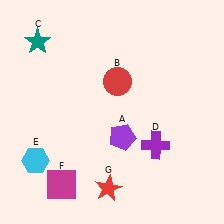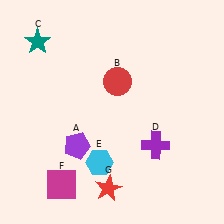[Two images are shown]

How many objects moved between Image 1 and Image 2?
2 objects moved between the two images.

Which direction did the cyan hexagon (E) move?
The cyan hexagon (E) moved right.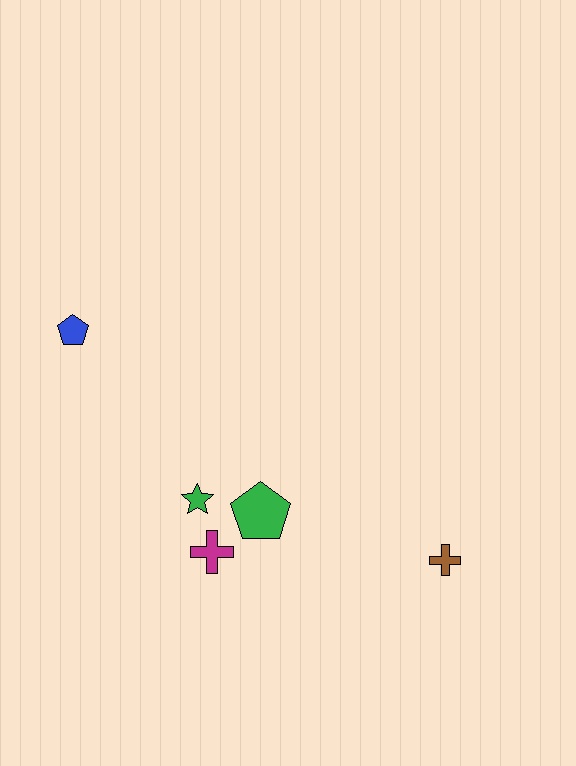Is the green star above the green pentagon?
Yes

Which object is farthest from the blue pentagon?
The brown cross is farthest from the blue pentagon.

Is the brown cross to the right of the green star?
Yes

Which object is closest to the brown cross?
The green pentagon is closest to the brown cross.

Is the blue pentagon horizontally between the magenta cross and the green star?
No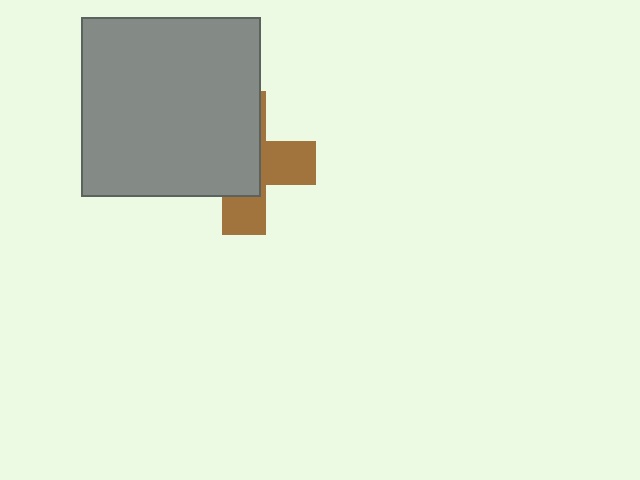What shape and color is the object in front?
The object in front is a gray square.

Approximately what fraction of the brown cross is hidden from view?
Roughly 60% of the brown cross is hidden behind the gray square.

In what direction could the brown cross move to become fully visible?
The brown cross could move right. That would shift it out from behind the gray square entirely.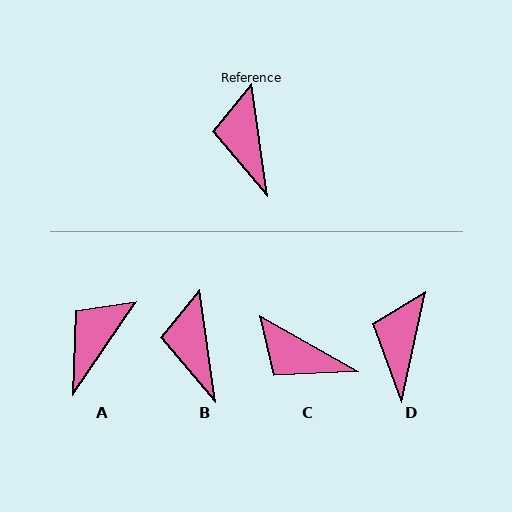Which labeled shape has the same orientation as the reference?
B.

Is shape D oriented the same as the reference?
No, it is off by about 20 degrees.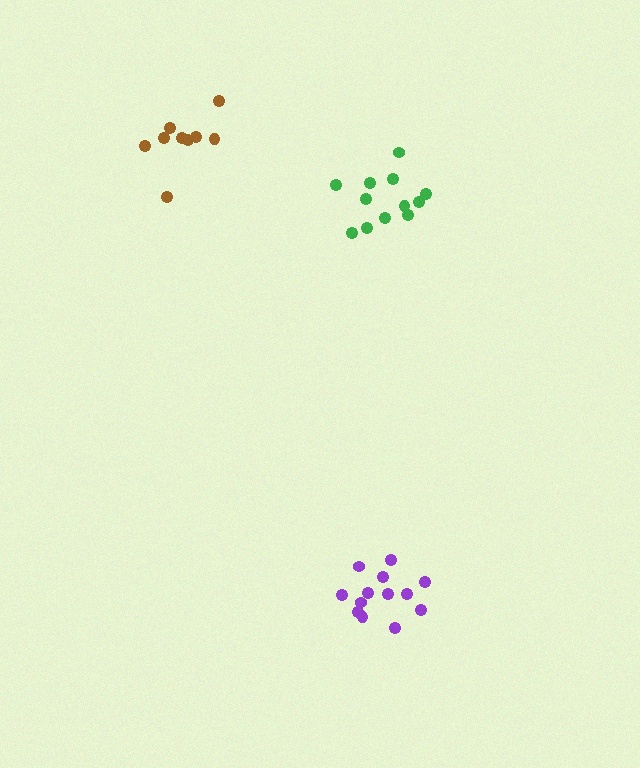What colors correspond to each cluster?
The clusters are colored: green, purple, brown.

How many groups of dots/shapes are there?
There are 3 groups.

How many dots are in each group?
Group 1: 12 dots, Group 2: 13 dots, Group 3: 9 dots (34 total).